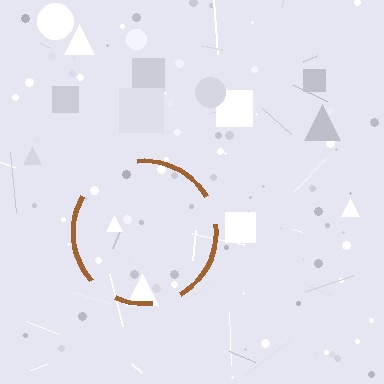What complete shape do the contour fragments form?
The contour fragments form a circle.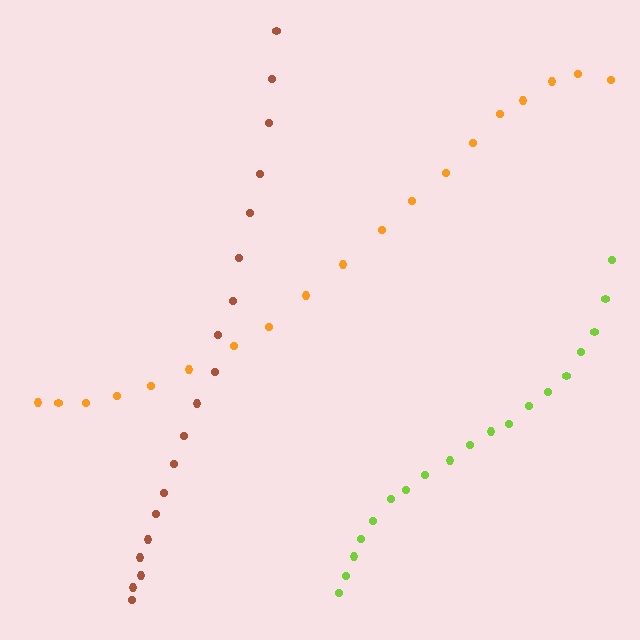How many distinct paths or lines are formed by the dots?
There are 3 distinct paths.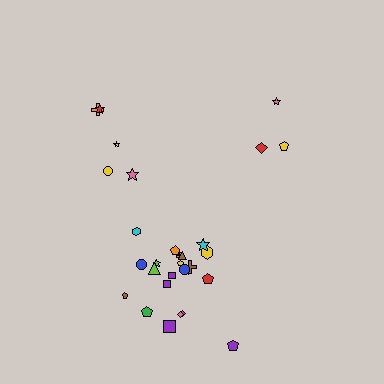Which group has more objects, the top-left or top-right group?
The top-left group.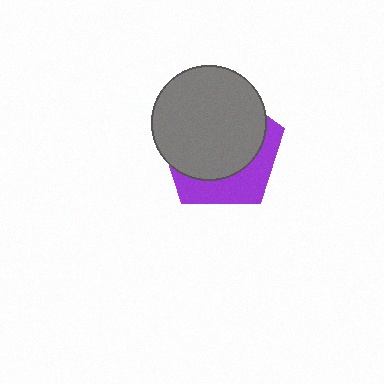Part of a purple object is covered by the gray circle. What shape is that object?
It is a pentagon.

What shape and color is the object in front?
The object in front is a gray circle.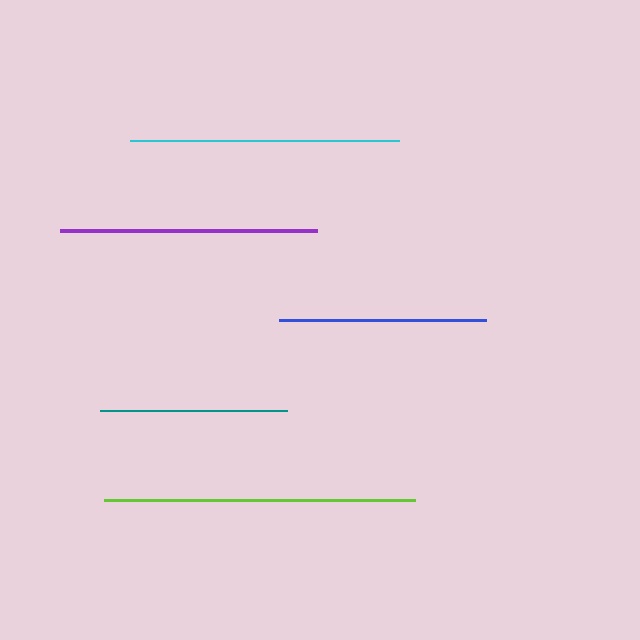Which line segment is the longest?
The lime line is the longest at approximately 311 pixels.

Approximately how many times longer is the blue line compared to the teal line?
The blue line is approximately 1.1 times the length of the teal line.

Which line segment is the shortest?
The teal line is the shortest at approximately 187 pixels.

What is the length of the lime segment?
The lime segment is approximately 311 pixels long.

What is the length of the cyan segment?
The cyan segment is approximately 269 pixels long.